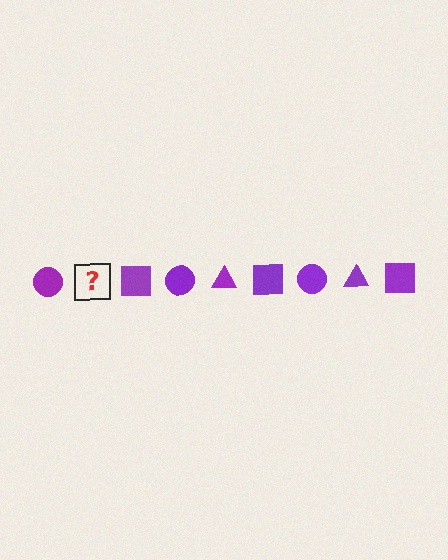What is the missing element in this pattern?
The missing element is a purple triangle.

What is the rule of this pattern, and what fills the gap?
The rule is that the pattern cycles through circle, triangle, square shapes in purple. The gap should be filled with a purple triangle.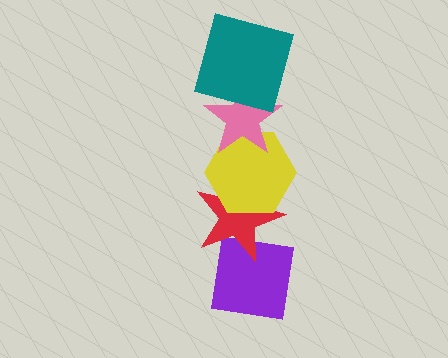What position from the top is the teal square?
The teal square is 1st from the top.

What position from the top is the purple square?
The purple square is 5th from the top.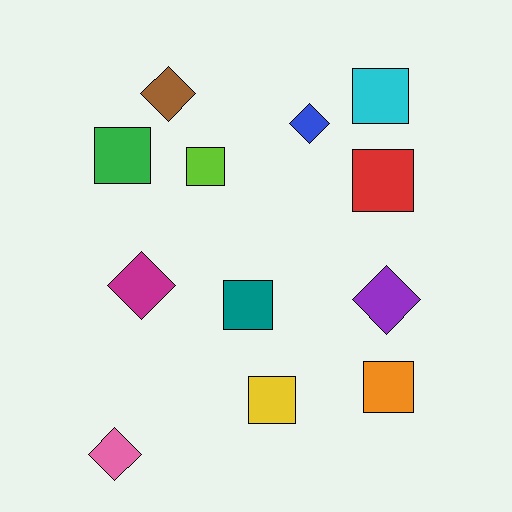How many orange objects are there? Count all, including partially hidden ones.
There is 1 orange object.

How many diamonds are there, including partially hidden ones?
There are 5 diamonds.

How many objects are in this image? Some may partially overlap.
There are 12 objects.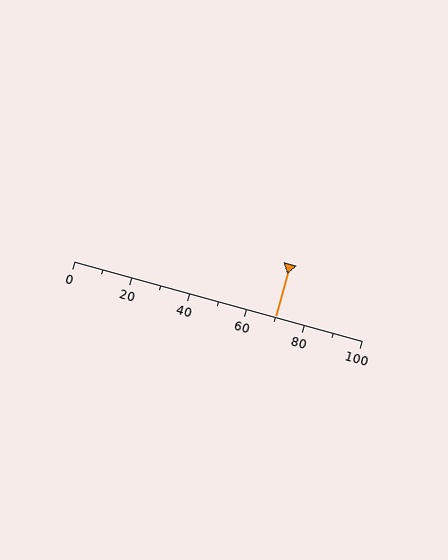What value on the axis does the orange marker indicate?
The marker indicates approximately 70.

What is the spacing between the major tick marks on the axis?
The major ticks are spaced 20 apart.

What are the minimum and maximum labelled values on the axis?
The axis runs from 0 to 100.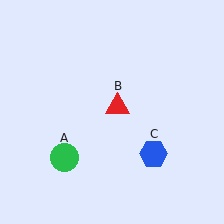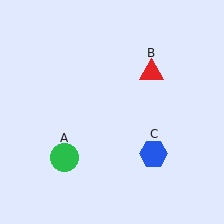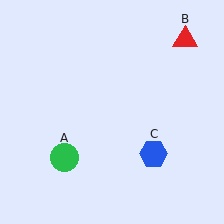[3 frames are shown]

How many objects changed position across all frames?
1 object changed position: red triangle (object B).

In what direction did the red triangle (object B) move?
The red triangle (object B) moved up and to the right.